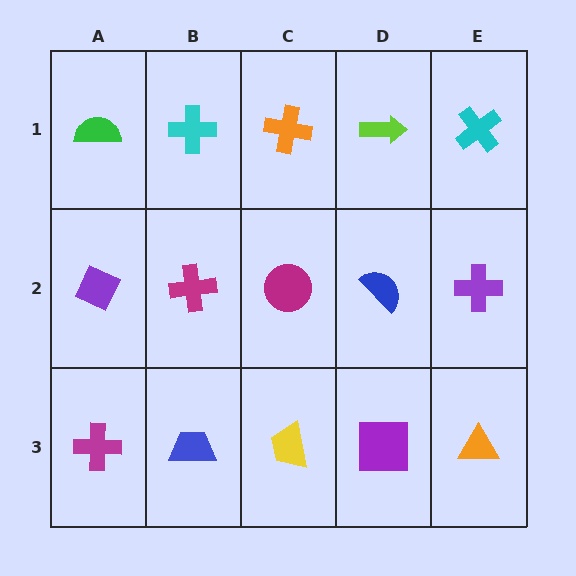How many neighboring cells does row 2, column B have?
4.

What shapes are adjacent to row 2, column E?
A cyan cross (row 1, column E), an orange triangle (row 3, column E), a blue semicircle (row 2, column D).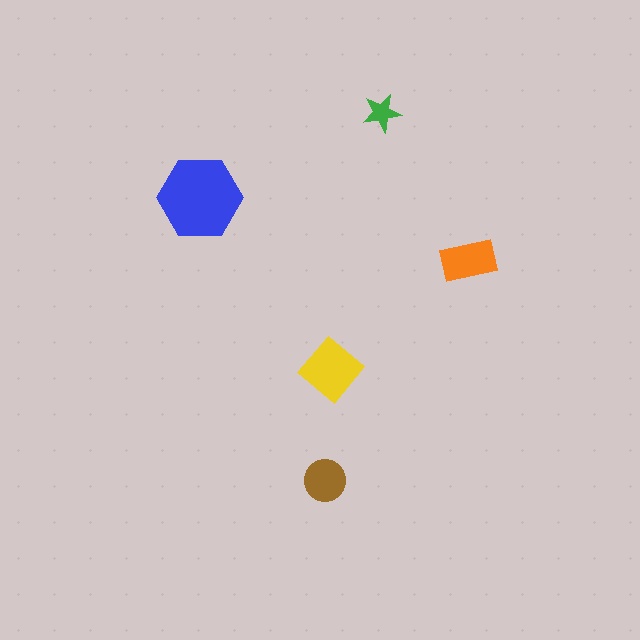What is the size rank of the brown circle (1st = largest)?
4th.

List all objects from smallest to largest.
The green star, the brown circle, the orange rectangle, the yellow diamond, the blue hexagon.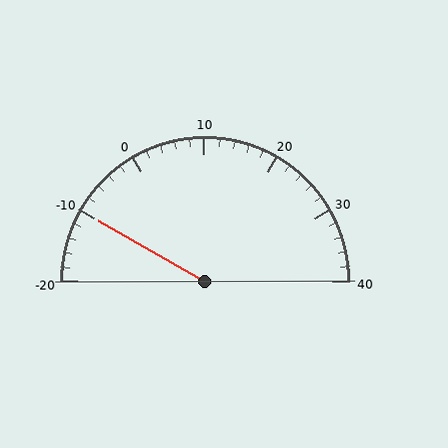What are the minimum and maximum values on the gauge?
The gauge ranges from -20 to 40.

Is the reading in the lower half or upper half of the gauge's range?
The reading is in the lower half of the range (-20 to 40).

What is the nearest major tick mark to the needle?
The nearest major tick mark is -10.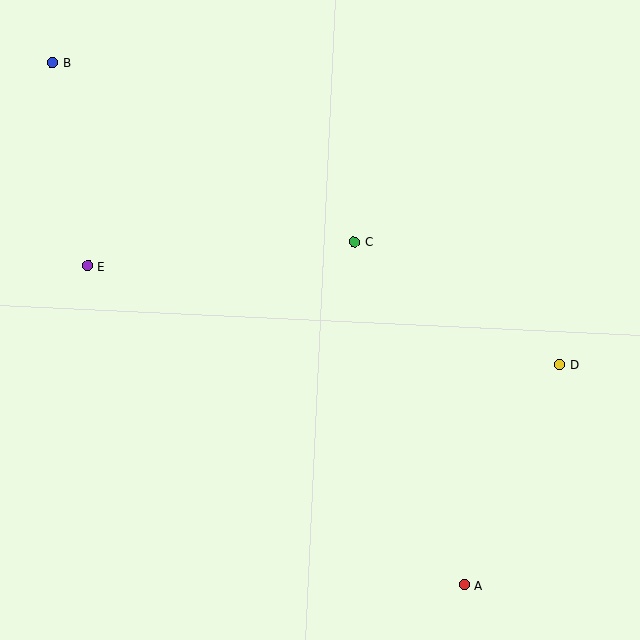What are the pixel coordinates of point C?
Point C is at (354, 242).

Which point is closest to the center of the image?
Point C at (354, 242) is closest to the center.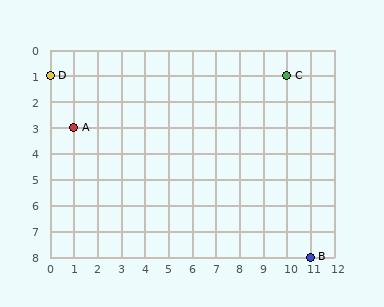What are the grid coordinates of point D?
Point D is at grid coordinates (0, 1).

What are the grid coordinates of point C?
Point C is at grid coordinates (10, 1).